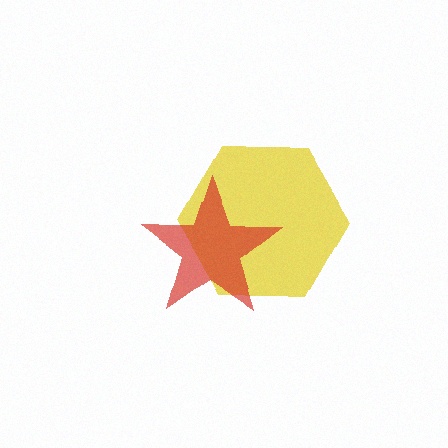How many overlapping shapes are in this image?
There are 2 overlapping shapes in the image.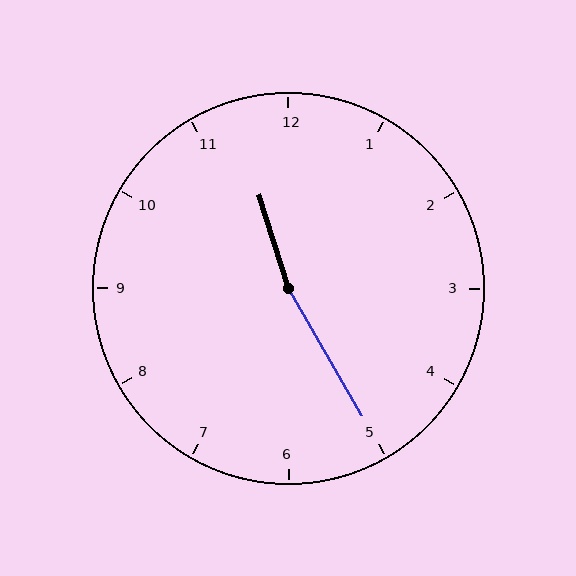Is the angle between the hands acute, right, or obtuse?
It is obtuse.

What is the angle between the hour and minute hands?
Approximately 168 degrees.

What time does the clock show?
11:25.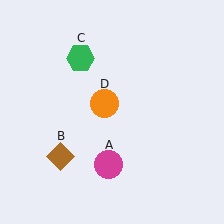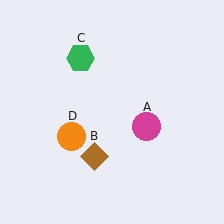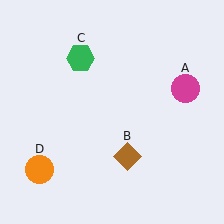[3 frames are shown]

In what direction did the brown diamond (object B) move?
The brown diamond (object B) moved right.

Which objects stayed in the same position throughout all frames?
Green hexagon (object C) remained stationary.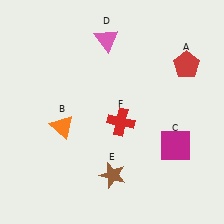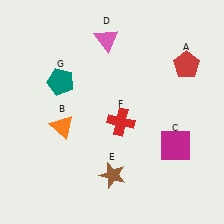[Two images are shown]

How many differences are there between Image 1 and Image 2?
There is 1 difference between the two images.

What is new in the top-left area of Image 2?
A teal pentagon (G) was added in the top-left area of Image 2.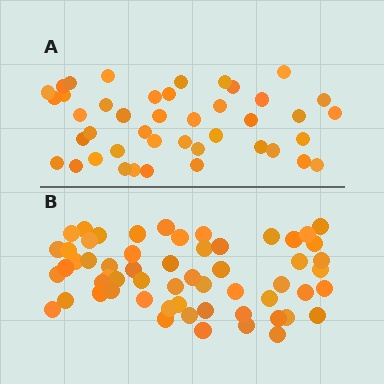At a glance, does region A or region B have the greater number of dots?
Region B (the bottom region) has more dots.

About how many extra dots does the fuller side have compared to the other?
Region B has approximately 15 more dots than region A.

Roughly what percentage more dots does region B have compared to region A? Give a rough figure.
About 35% more.